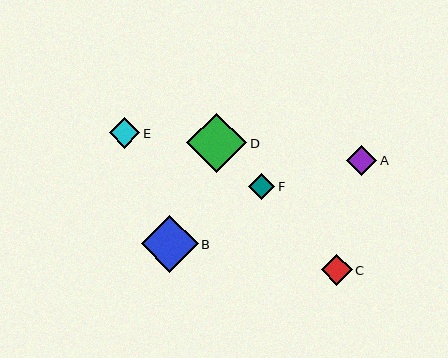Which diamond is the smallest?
Diamond F is the smallest with a size of approximately 26 pixels.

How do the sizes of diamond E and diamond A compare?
Diamond E and diamond A are approximately the same size.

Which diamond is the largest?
Diamond D is the largest with a size of approximately 60 pixels.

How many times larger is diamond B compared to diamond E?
Diamond B is approximately 1.9 times the size of diamond E.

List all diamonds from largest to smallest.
From largest to smallest: D, B, C, E, A, F.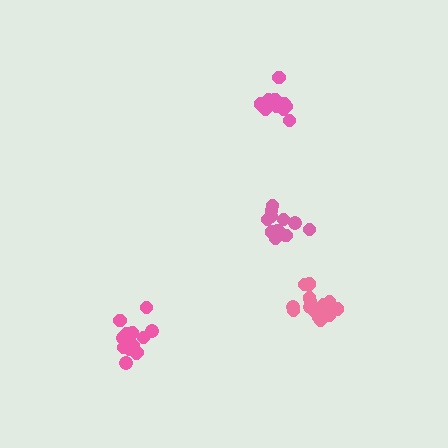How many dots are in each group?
Group 1: 12 dots, Group 2: 15 dots, Group 3: 15 dots, Group 4: 10 dots (52 total).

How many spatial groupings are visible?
There are 4 spatial groupings.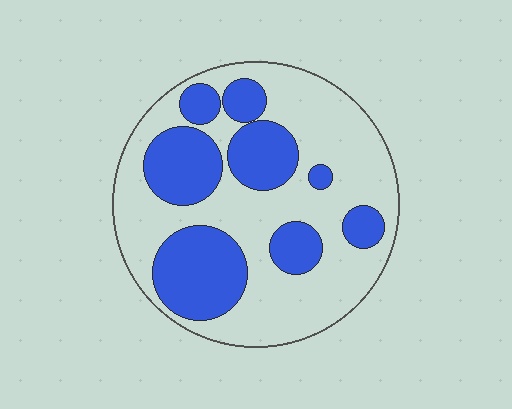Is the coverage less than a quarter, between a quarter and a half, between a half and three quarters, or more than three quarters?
Between a quarter and a half.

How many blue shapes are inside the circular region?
8.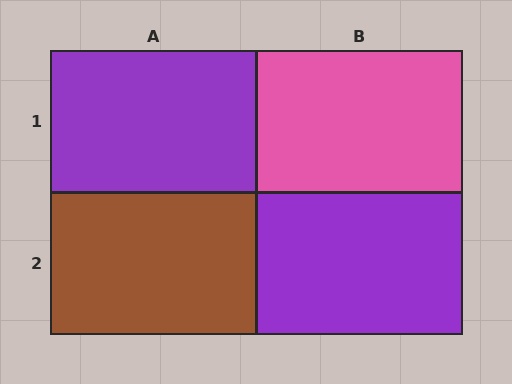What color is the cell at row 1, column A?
Purple.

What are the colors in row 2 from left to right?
Brown, purple.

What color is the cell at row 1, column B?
Pink.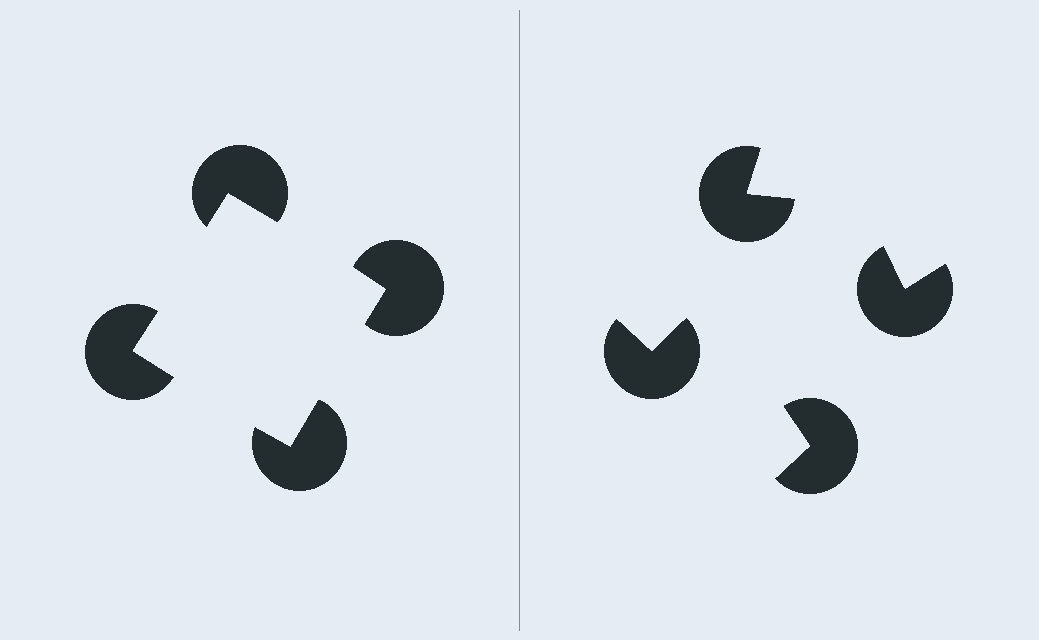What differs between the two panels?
The pac-man discs are positioned identically on both sides; only the wedge orientations differ. On the left they align to a square; on the right they are misaligned.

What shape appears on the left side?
An illusory square.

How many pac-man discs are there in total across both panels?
8 — 4 on each side.